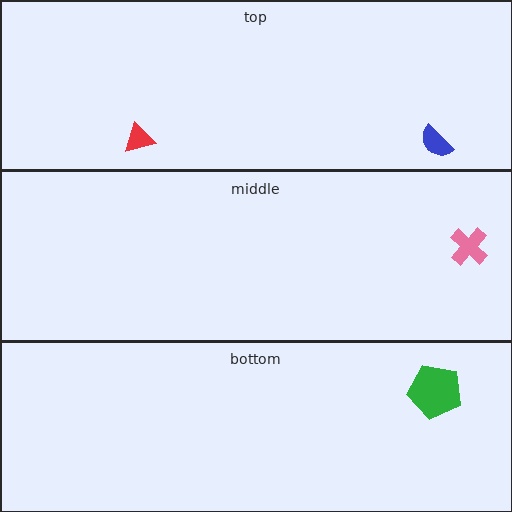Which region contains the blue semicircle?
The top region.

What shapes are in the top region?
The blue semicircle, the red triangle.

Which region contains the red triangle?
The top region.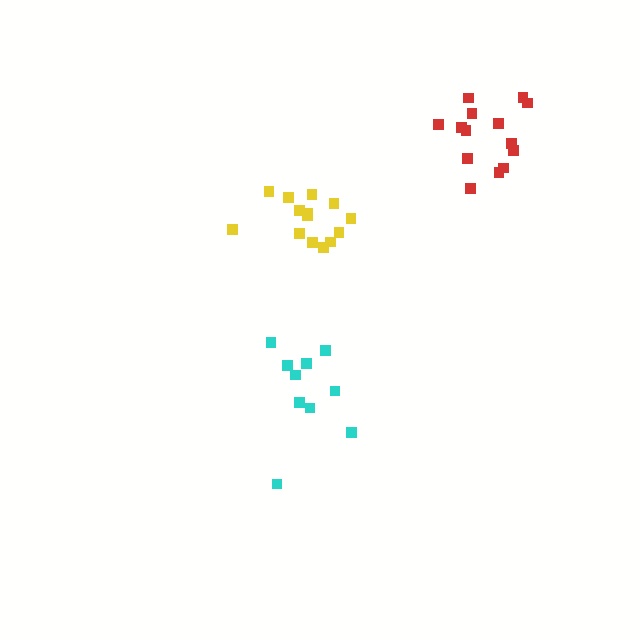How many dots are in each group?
Group 1: 14 dots, Group 2: 14 dots, Group 3: 10 dots (38 total).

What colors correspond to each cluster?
The clusters are colored: red, yellow, cyan.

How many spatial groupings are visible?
There are 3 spatial groupings.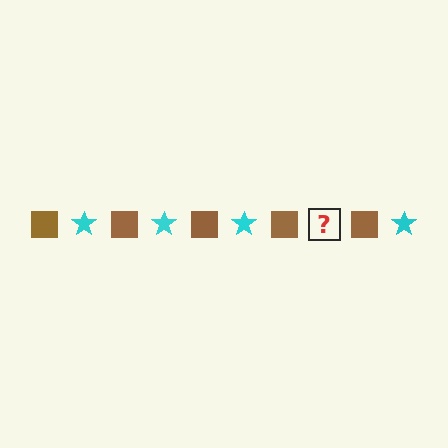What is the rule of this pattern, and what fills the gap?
The rule is that the pattern alternates between brown square and cyan star. The gap should be filled with a cyan star.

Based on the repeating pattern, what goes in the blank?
The blank should be a cyan star.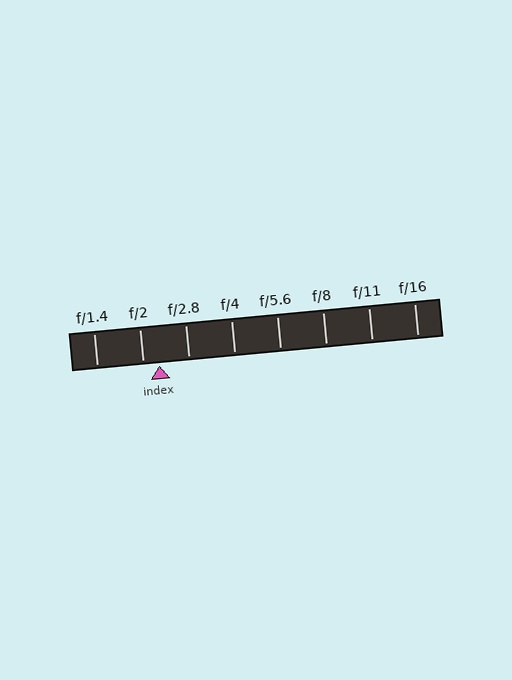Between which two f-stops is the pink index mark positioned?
The index mark is between f/2 and f/2.8.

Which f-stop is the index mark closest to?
The index mark is closest to f/2.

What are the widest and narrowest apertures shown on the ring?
The widest aperture shown is f/1.4 and the narrowest is f/16.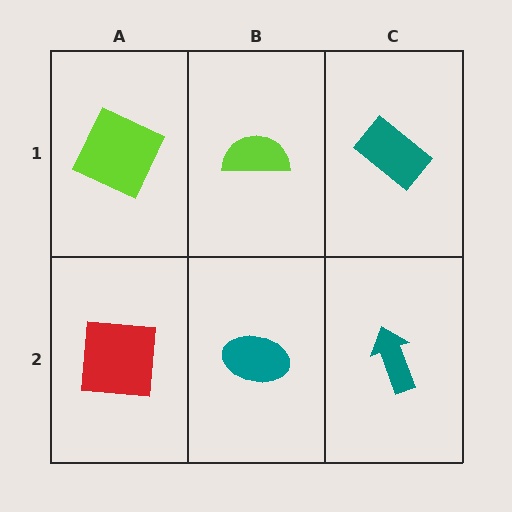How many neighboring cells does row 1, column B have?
3.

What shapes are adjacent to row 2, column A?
A lime square (row 1, column A), a teal ellipse (row 2, column B).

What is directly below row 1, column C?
A teal arrow.